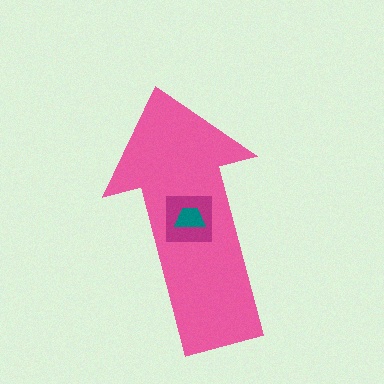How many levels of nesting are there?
3.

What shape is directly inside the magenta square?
The teal trapezoid.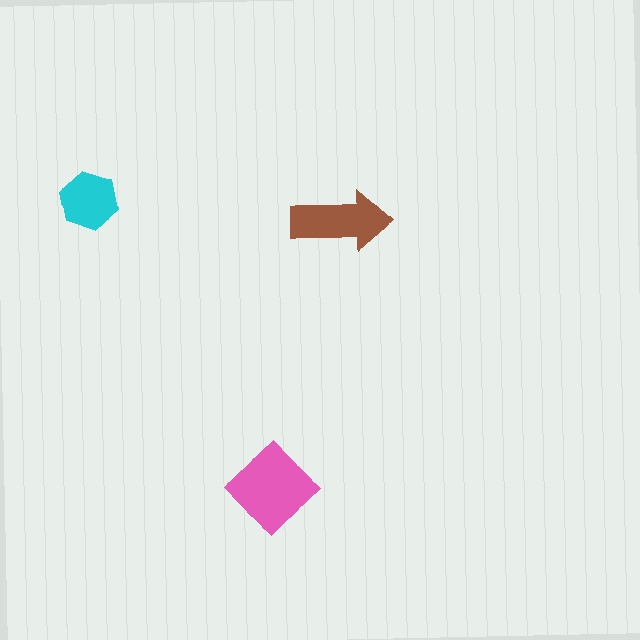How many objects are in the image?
There are 3 objects in the image.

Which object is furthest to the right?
The brown arrow is rightmost.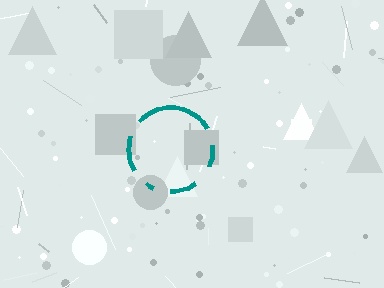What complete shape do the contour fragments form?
The contour fragments form a circle.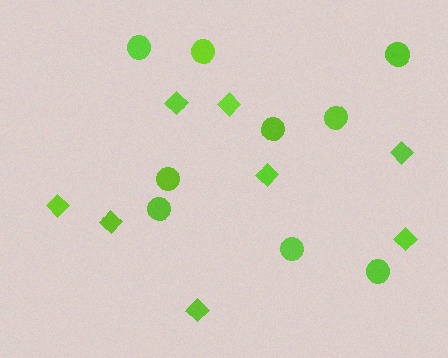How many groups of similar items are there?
There are 2 groups: one group of diamonds (8) and one group of circles (9).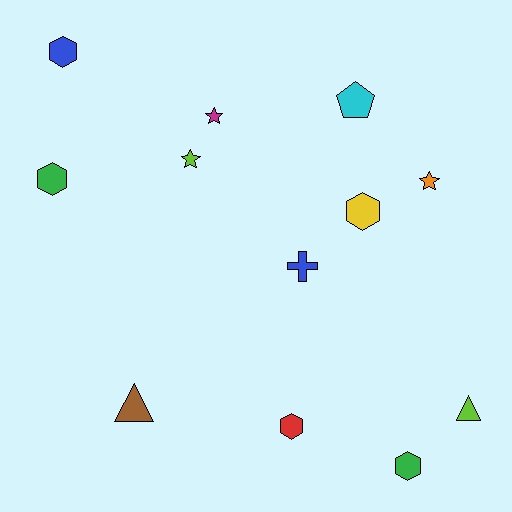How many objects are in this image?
There are 12 objects.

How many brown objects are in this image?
There is 1 brown object.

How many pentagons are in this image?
There is 1 pentagon.